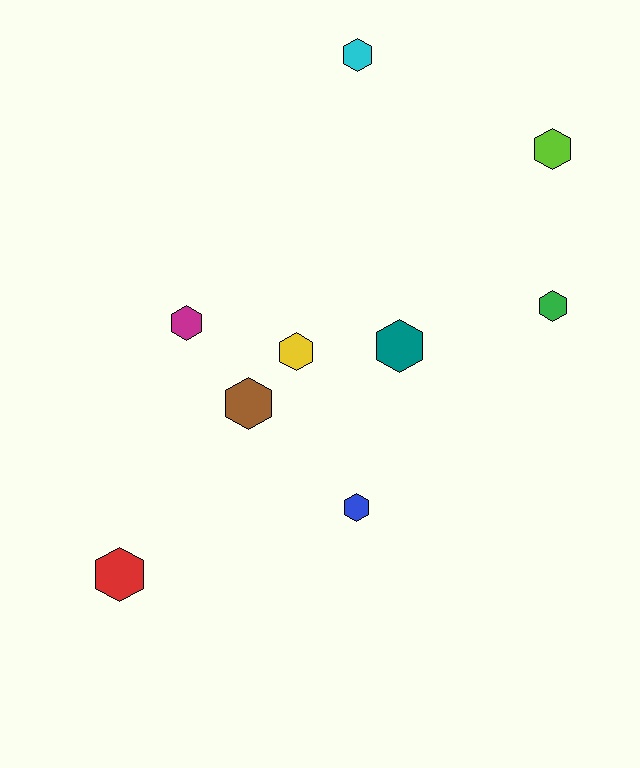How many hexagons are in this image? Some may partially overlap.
There are 9 hexagons.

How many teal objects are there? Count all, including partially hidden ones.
There is 1 teal object.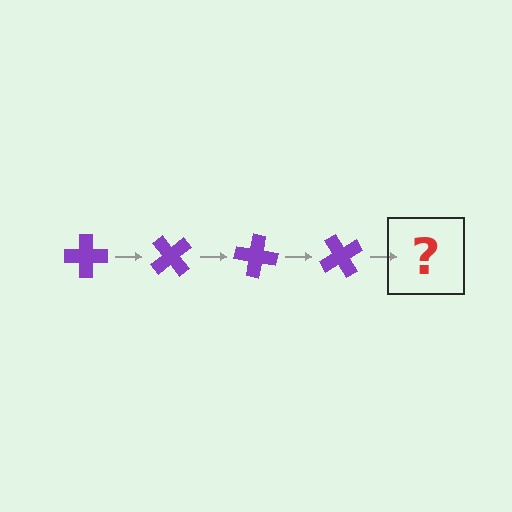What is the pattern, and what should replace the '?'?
The pattern is that the cross rotates 50 degrees each step. The '?' should be a purple cross rotated 200 degrees.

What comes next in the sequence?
The next element should be a purple cross rotated 200 degrees.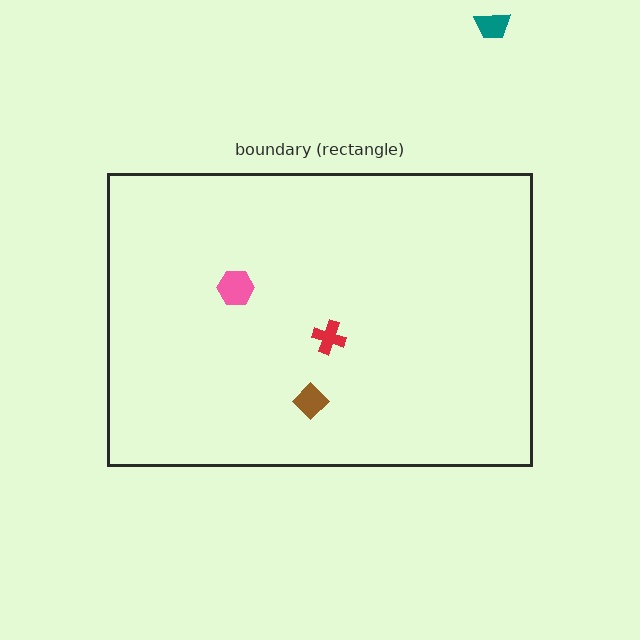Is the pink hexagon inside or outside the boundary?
Inside.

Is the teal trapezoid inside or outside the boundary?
Outside.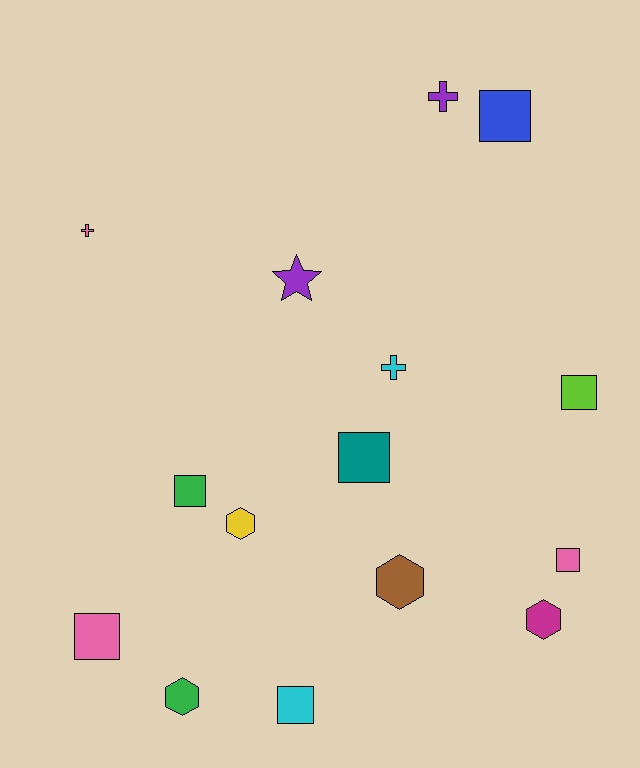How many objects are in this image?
There are 15 objects.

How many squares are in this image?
There are 7 squares.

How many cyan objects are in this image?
There are 2 cyan objects.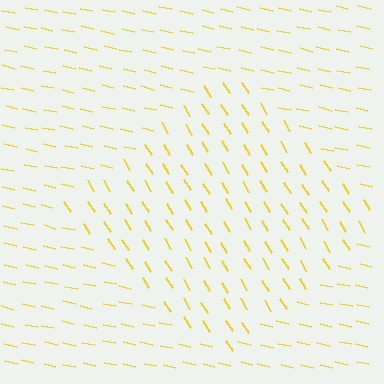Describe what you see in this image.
The image is filled with small yellow line segments. A diamond region in the image has lines oriented differently from the surrounding lines, creating a visible texture boundary.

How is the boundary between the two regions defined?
The boundary is defined purely by a change in line orientation (approximately 45 degrees difference). All lines are the same color and thickness.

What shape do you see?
I see a diamond.